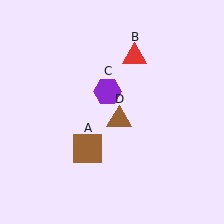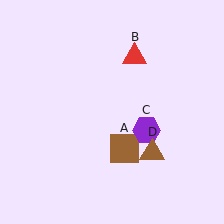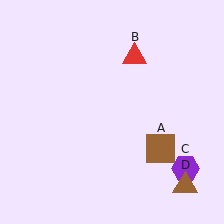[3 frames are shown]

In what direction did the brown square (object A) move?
The brown square (object A) moved right.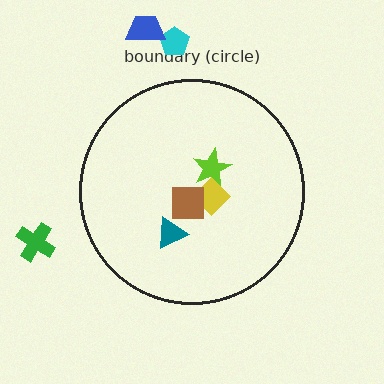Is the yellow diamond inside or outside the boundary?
Inside.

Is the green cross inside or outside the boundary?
Outside.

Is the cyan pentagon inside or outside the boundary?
Outside.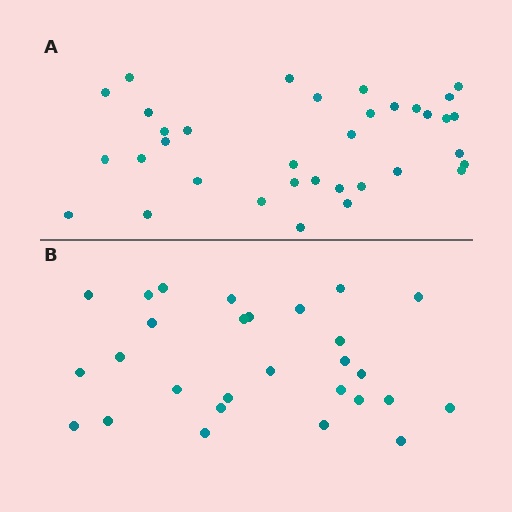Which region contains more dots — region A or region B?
Region A (the top region) has more dots.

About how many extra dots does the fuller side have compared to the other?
Region A has roughly 8 or so more dots than region B.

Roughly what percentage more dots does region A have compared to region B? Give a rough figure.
About 25% more.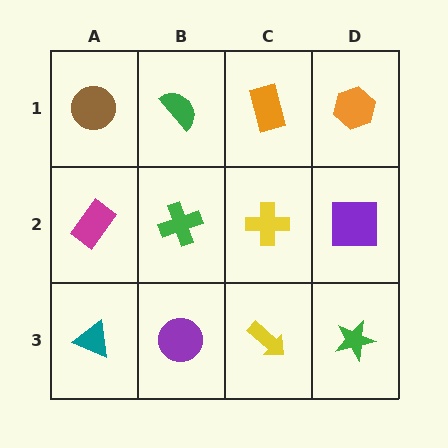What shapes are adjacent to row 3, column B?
A green cross (row 2, column B), a teal triangle (row 3, column A), a yellow arrow (row 3, column C).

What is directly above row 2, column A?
A brown circle.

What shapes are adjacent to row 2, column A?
A brown circle (row 1, column A), a teal triangle (row 3, column A), a green cross (row 2, column B).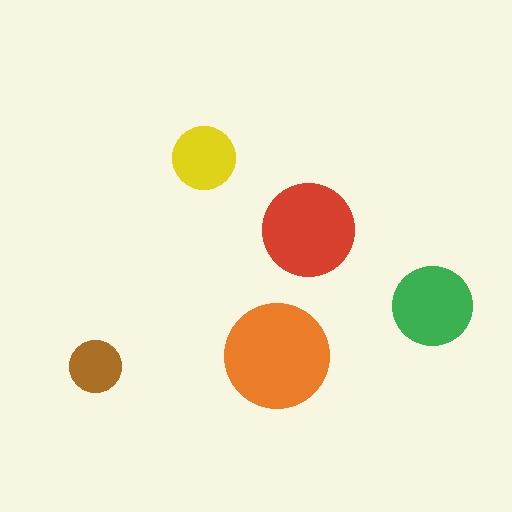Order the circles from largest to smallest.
the orange one, the red one, the green one, the yellow one, the brown one.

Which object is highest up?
The yellow circle is topmost.